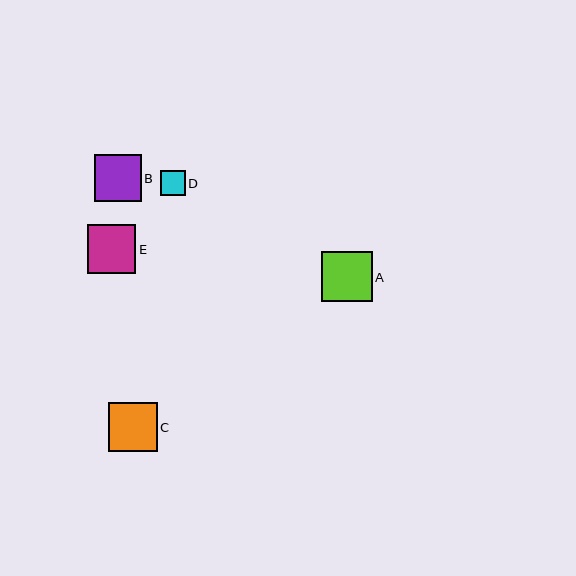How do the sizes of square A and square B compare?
Square A and square B are approximately the same size.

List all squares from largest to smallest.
From largest to smallest: A, E, C, B, D.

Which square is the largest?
Square A is the largest with a size of approximately 51 pixels.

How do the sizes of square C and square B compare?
Square C and square B are approximately the same size.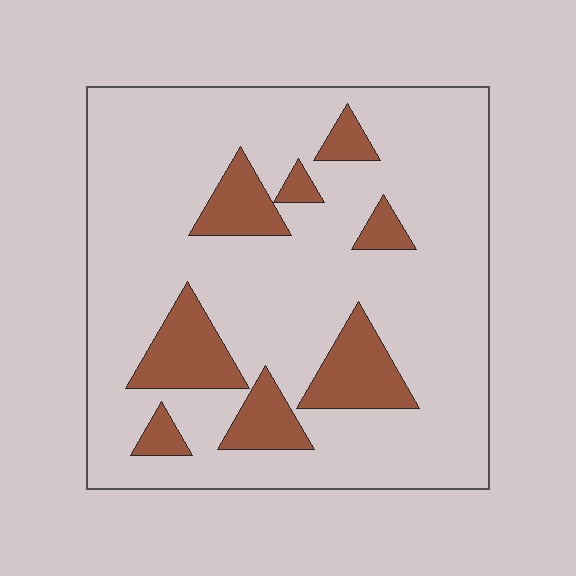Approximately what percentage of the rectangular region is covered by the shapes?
Approximately 20%.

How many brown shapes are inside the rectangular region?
8.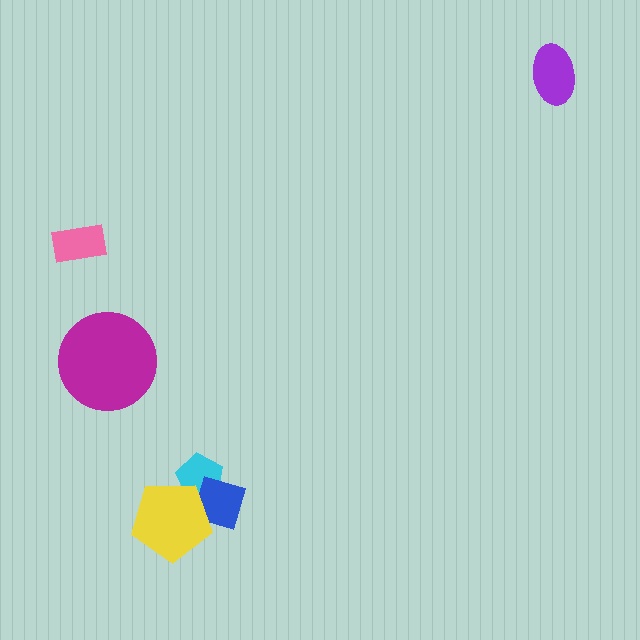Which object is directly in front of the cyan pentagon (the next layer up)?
The blue diamond is directly in front of the cyan pentagon.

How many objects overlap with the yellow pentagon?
2 objects overlap with the yellow pentagon.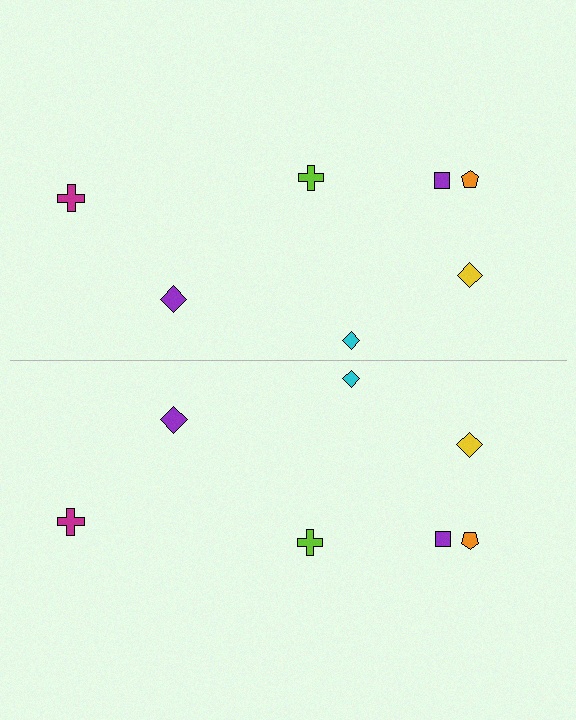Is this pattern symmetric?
Yes, this pattern has bilateral (reflection) symmetry.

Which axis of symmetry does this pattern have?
The pattern has a horizontal axis of symmetry running through the center of the image.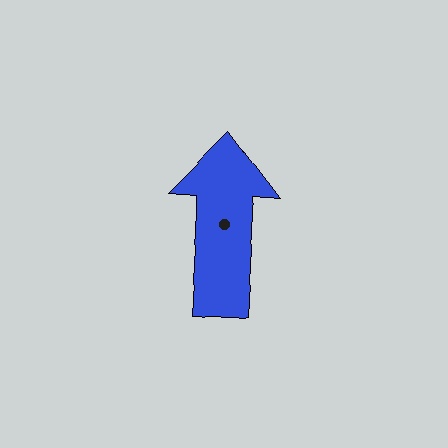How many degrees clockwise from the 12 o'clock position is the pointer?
Approximately 4 degrees.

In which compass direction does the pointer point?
North.